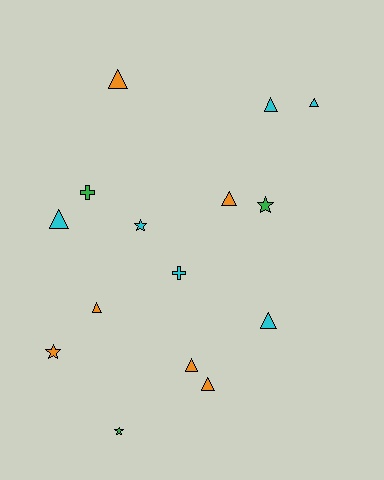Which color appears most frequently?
Cyan, with 6 objects.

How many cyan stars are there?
There is 1 cyan star.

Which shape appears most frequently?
Triangle, with 9 objects.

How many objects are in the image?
There are 15 objects.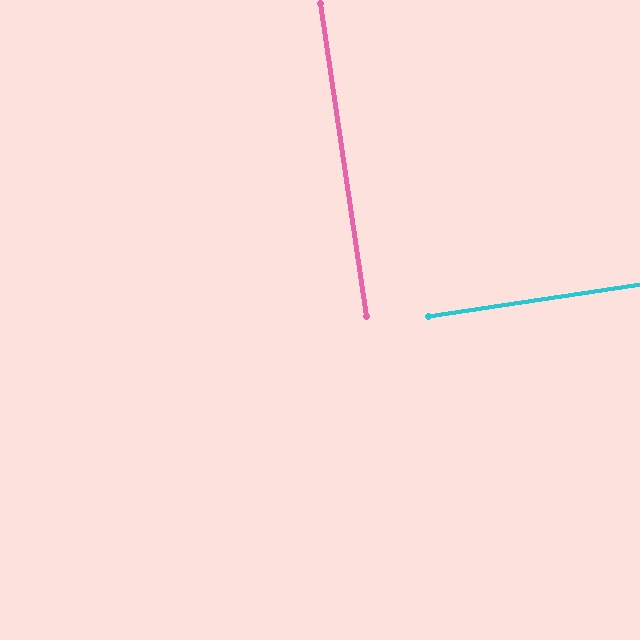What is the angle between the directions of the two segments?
Approximately 90 degrees.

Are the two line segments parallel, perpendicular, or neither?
Perpendicular — they meet at approximately 90°.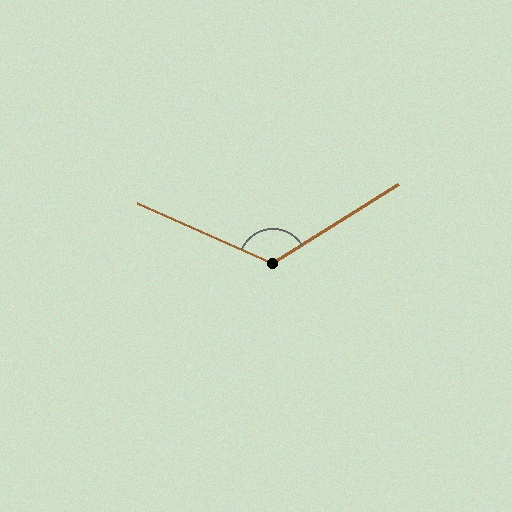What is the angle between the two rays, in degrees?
Approximately 124 degrees.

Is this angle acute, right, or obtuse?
It is obtuse.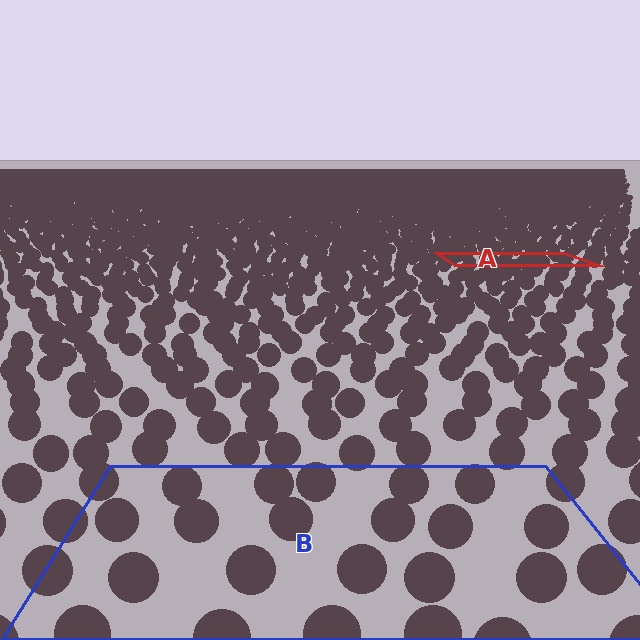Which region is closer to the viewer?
Region B is closer. The texture elements there are larger and more spread out.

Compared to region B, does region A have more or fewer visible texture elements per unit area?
Region A has more texture elements per unit area — they are packed more densely because it is farther away.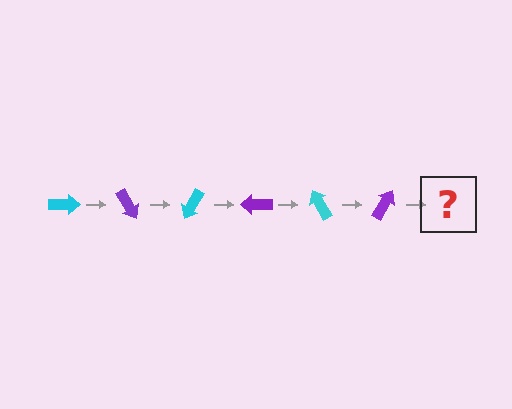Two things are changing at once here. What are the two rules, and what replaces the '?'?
The two rules are that it rotates 60 degrees each step and the color cycles through cyan and purple. The '?' should be a cyan arrow, rotated 360 degrees from the start.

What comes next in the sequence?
The next element should be a cyan arrow, rotated 360 degrees from the start.